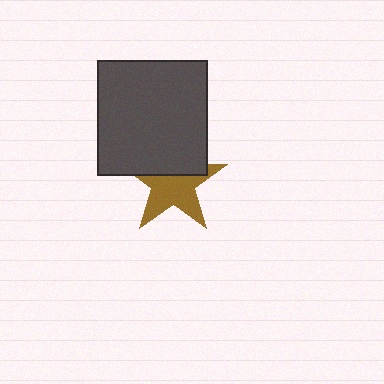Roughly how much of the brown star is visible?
About half of it is visible (roughly 61%).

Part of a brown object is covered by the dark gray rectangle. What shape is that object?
It is a star.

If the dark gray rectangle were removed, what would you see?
You would see the complete brown star.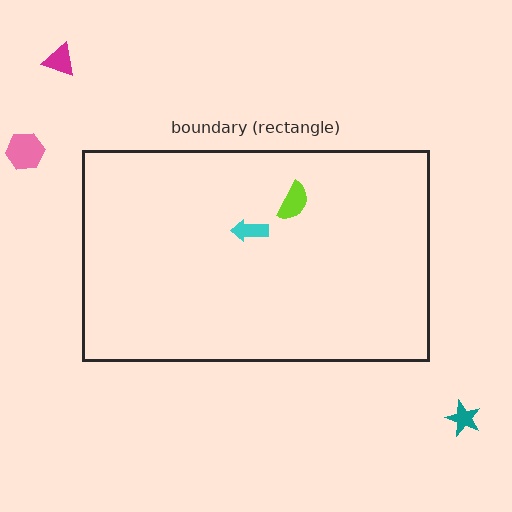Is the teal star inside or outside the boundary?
Outside.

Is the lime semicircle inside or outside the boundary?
Inside.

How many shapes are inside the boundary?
2 inside, 3 outside.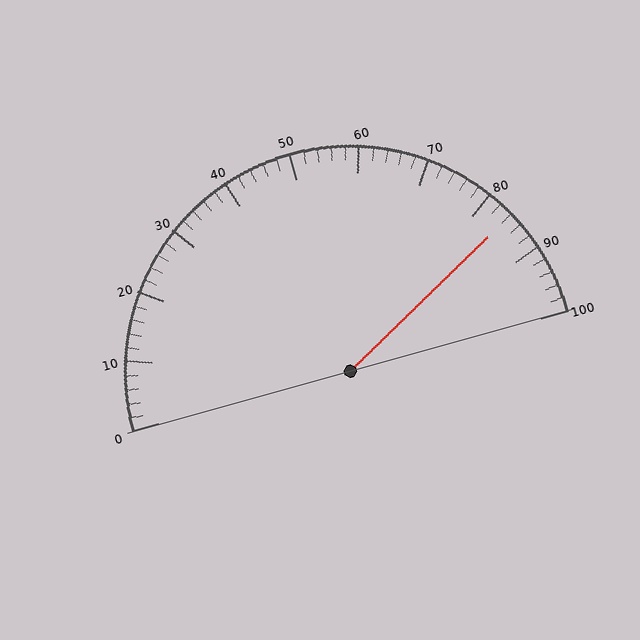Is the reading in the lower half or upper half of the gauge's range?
The reading is in the upper half of the range (0 to 100).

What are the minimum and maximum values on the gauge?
The gauge ranges from 0 to 100.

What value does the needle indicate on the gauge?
The needle indicates approximately 84.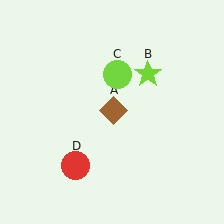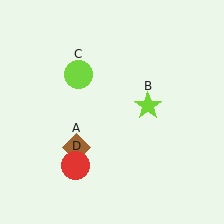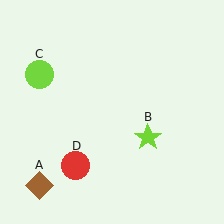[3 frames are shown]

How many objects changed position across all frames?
3 objects changed position: brown diamond (object A), lime star (object B), lime circle (object C).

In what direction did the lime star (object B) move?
The lime star (object B) moved down.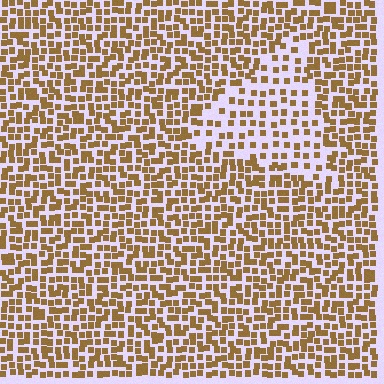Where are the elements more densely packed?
The elements are more densely packed outside the triangle boundary.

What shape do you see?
I see a triangle.